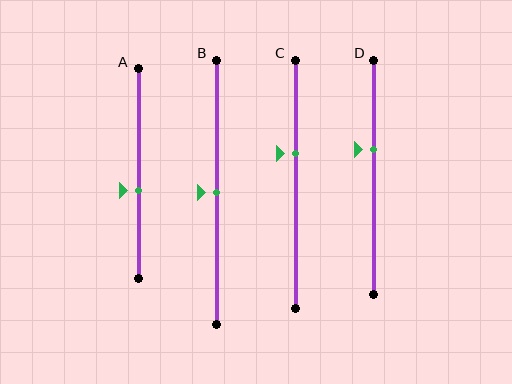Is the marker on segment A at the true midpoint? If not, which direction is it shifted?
No, the marker on segment A is shifted downward by about 8% of the segment length.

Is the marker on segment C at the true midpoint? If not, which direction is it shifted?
No, the marker on segment C is shifted upward by about 13% of the segment length.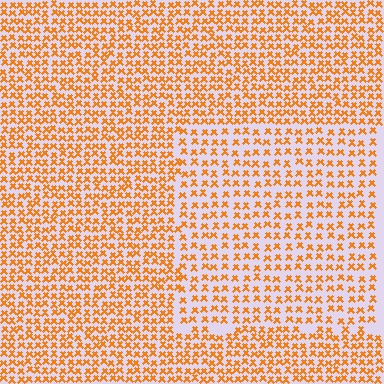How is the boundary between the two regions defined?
The boundary is defined by a change in element density (approximately 1.6x ratio). All elements are the same color, size, and shape.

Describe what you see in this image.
The image contains small orange elements arranged at two different densities. A rectangle-shaped region is visible where the elements are less densely packed than the surrounding area.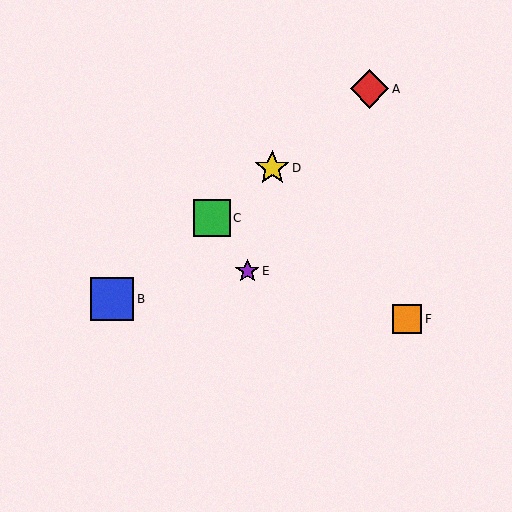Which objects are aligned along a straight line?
Objects A, B, C, D are aligned along a straight line.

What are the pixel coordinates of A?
Object A is at (370, 89).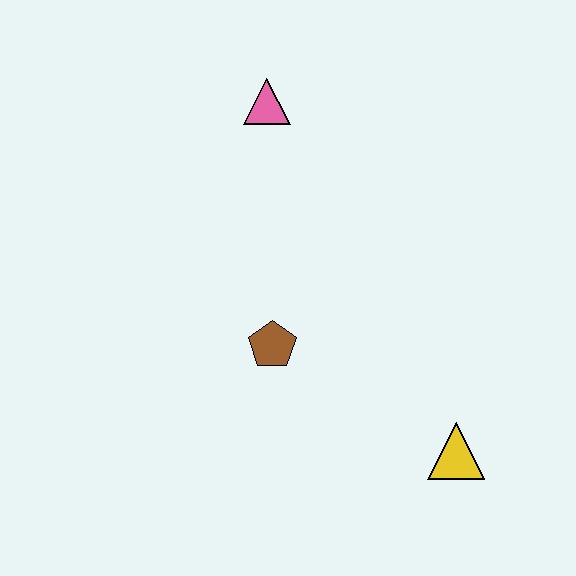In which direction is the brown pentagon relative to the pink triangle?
The brown pentagon is below the pink triangle.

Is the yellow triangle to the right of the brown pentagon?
Yes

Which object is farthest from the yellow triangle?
The pink triangle is farthest from the yellow triangle.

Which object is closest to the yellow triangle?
The brown pentagon is closest to the yellow triangle.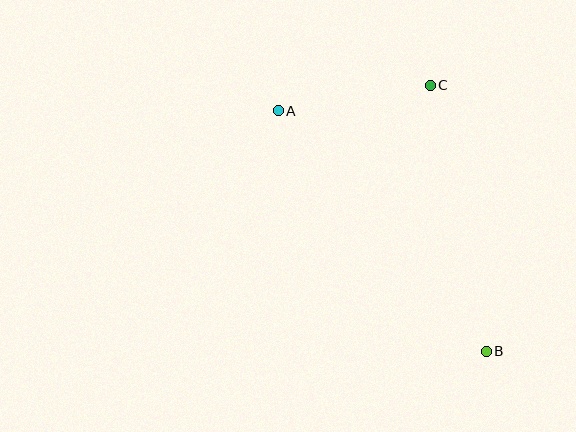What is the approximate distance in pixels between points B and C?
The distance between B and C is approximately 272 pixels.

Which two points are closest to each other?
Points A and C are closest to each other.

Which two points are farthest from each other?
Points A and B are farthest from each other.